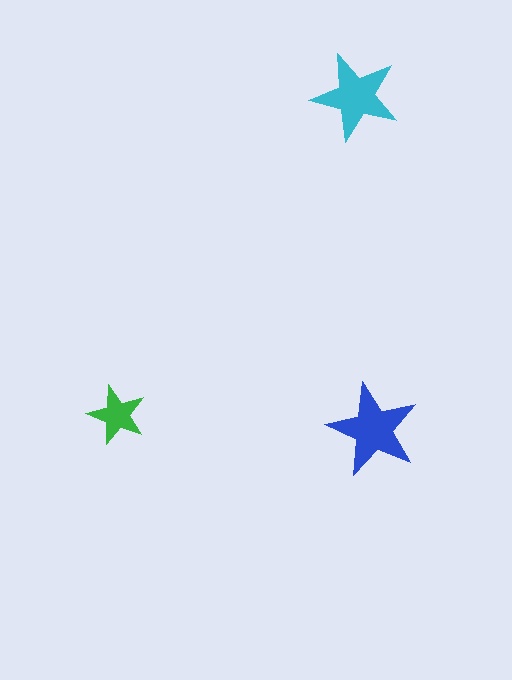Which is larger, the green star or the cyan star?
The cyan one.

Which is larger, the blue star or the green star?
The blue one.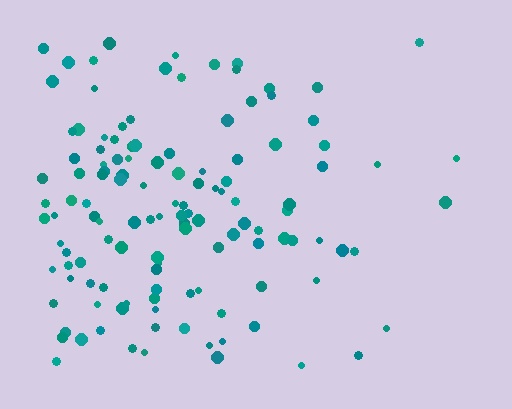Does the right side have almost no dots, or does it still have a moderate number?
Still a moderate number, just noticeably fewer than the left.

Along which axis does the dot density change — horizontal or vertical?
Horizontal.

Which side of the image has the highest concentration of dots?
The left.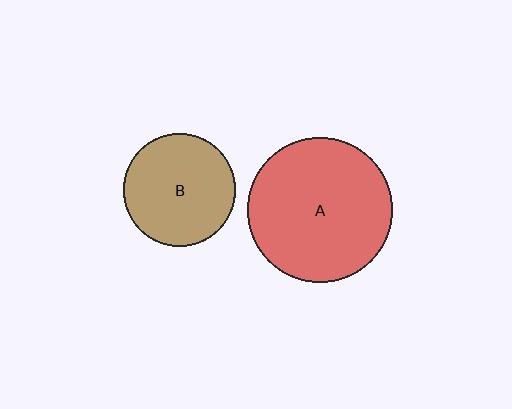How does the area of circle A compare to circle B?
Approximately 1.7 times.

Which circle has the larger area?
Circle A (red).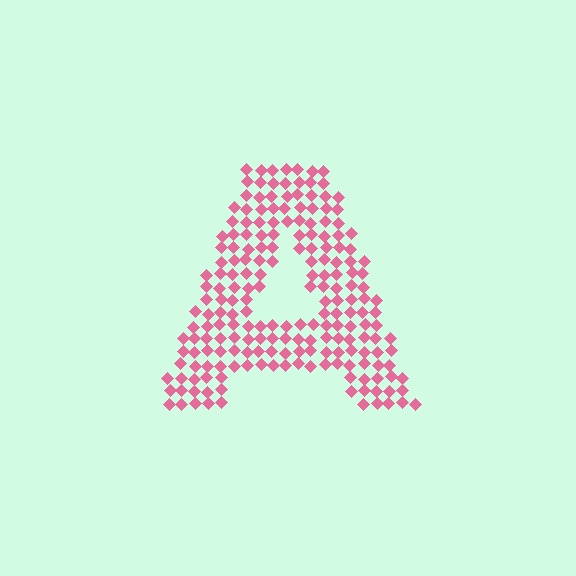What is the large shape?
The large shape is the letter A.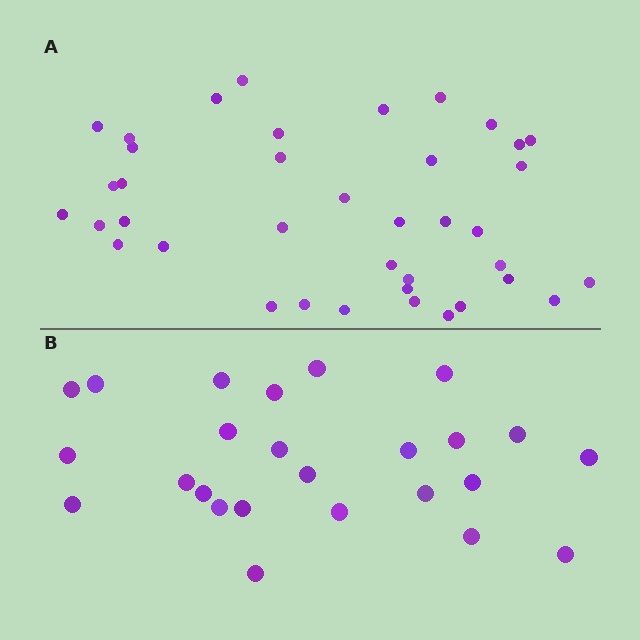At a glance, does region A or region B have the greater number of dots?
Region A (the top region) has more dots.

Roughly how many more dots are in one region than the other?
Region A has approximately 15 more dots than region B.